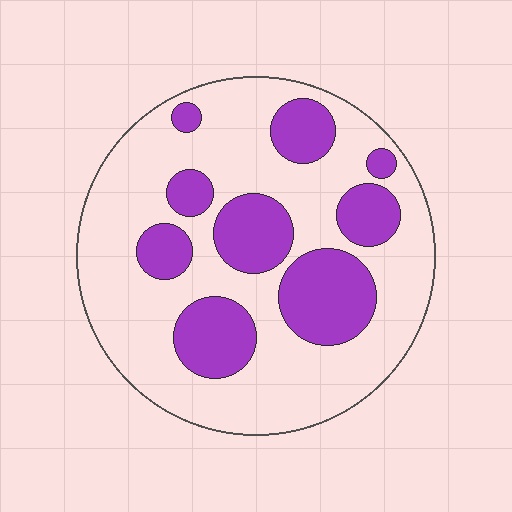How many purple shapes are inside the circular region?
9.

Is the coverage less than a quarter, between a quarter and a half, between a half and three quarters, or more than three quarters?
Between a quarter and a half.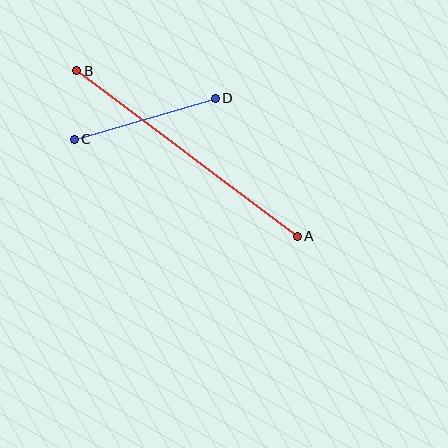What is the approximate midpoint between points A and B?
The midpoint is at approximately (187, 153) pixels.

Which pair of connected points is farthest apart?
Points A and B are farthest apart.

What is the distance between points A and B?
The distance is approximately 276 pixels.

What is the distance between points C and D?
The distance is approximately 147 pixels.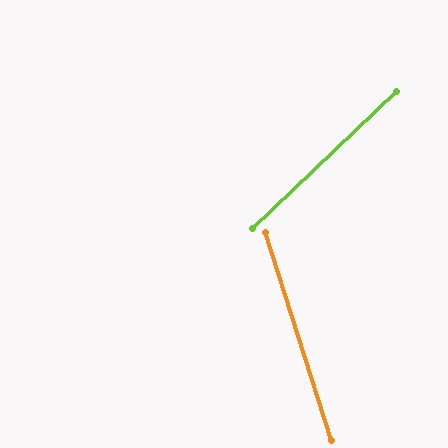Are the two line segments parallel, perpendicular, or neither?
Neither parallel nor perpendicular — they differ by about 64°.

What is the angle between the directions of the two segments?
Approximately 64 degrees.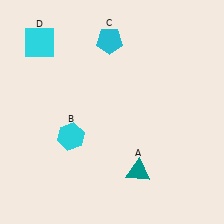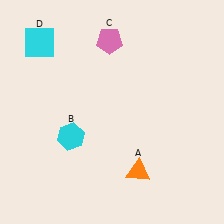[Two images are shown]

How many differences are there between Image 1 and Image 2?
There are 2 differences between the two images.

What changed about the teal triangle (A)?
In Image 1, A is teal. In Image 2, it changed to orange.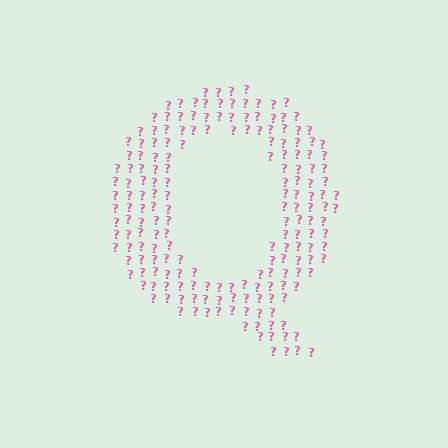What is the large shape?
The large shape is the letter Q.